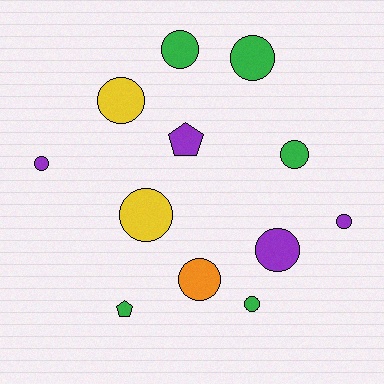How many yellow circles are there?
There are 2 yellow circles.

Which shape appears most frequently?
Circle, with 10 objects.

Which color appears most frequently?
Green, with 5 objects.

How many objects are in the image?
There are 12 objects.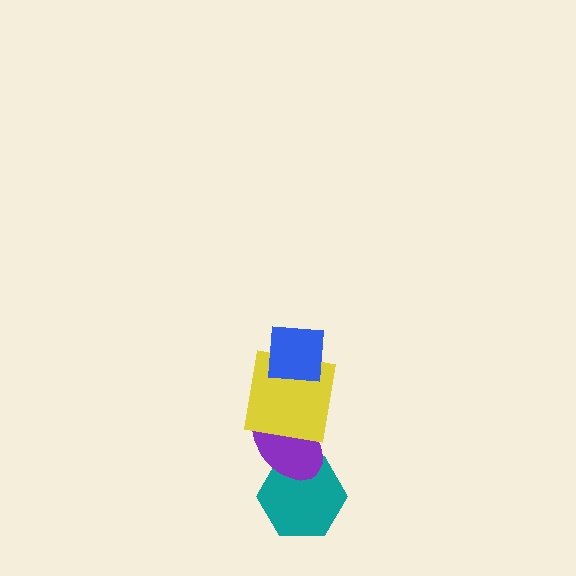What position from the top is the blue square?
The blue square is 1st from the top.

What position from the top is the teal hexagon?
The teal hexagon is 4th from the top.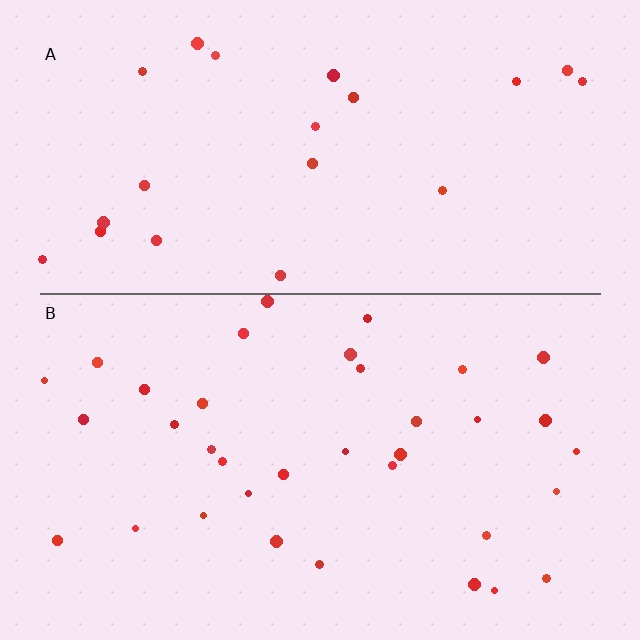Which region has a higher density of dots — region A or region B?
B (the bottom).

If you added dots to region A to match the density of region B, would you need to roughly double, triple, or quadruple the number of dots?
Approximately double.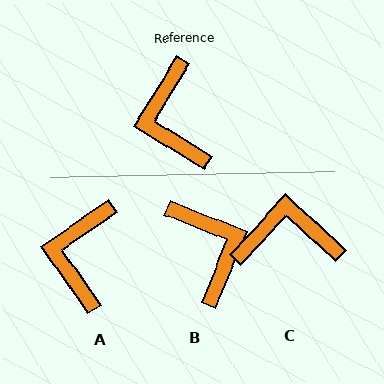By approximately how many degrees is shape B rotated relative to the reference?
Approximately 171 degrees clockwise.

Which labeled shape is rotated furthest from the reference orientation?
B, about 171 degrees away.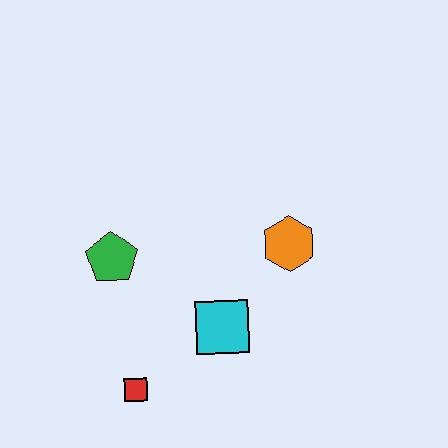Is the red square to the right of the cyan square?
No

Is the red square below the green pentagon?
Yes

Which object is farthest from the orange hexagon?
The red square is farthest from the orange hexagon.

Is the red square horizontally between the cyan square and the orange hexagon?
No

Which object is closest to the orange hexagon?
The cyan square is closest to the orange hexagon.